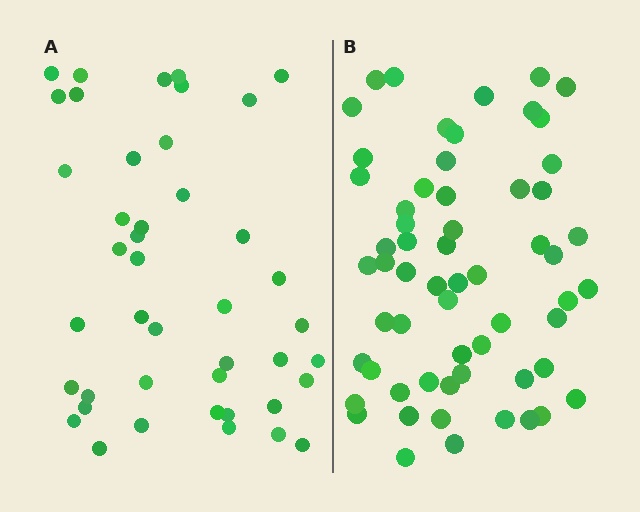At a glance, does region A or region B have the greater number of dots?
Region B (the right region) has more dots.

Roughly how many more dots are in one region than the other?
Region B has approximately 15 more dots than region A.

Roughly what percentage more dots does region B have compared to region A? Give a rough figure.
About 40% more.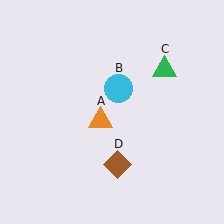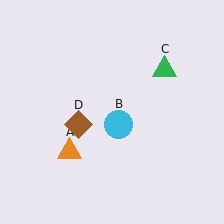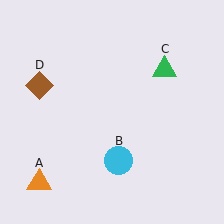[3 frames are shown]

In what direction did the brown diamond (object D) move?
The brown diamond (object D) moved up and to the left.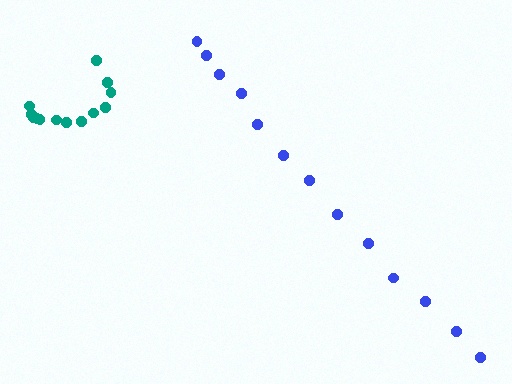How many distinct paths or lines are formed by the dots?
There are 2 distinct paths.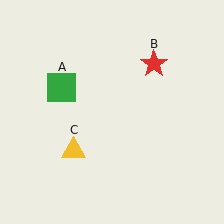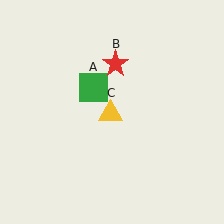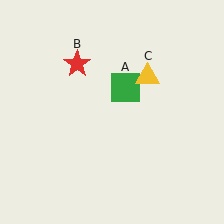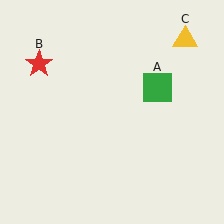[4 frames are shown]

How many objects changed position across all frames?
3 objects changed position: green square (object A), red star (object B), yellow triangle (object C).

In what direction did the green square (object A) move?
The green square (object A) moved right.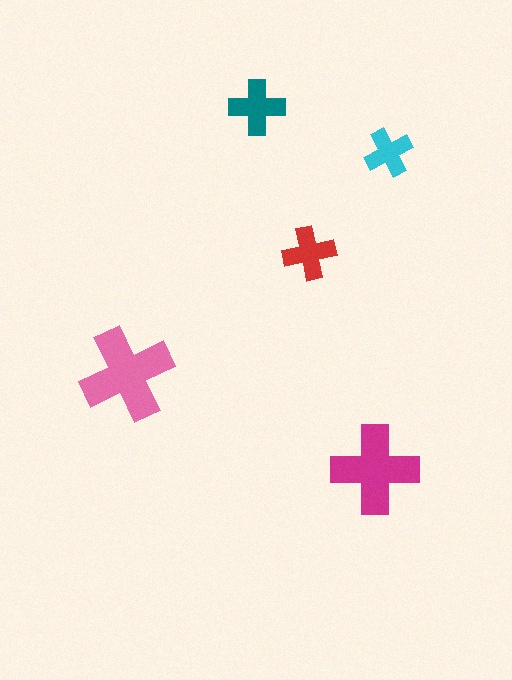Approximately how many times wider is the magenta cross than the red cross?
About 1.5 times wider.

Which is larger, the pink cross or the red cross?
The pink one.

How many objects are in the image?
There are 5 objects in the image.